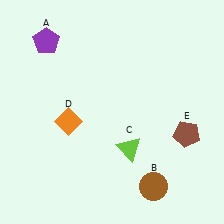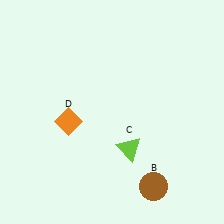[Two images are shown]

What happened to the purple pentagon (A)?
The purple pentagon (A) was removed in Image 2. It was in the top-left area of Image 1.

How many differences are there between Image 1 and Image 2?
There are 2 differences between the two images.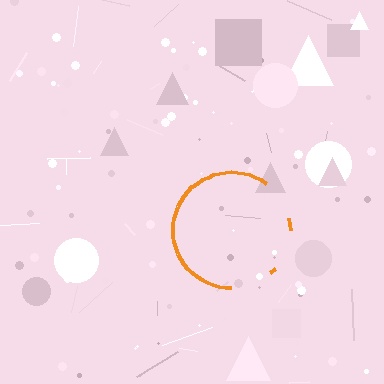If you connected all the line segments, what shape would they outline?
They would outline a circle.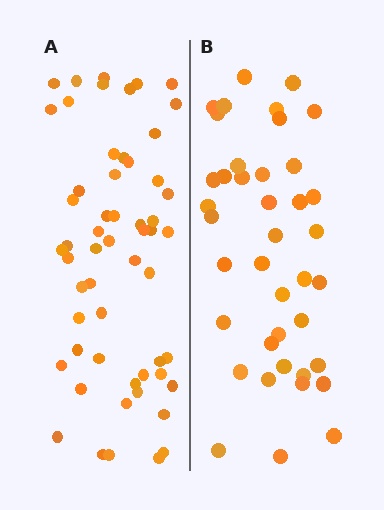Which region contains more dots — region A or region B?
Region A (the left region) has more dots.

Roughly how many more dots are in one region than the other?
Region A has approximately 15 more dots than region B.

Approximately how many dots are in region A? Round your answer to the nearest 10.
About 60 dots. (The exact count is 56, which rounds to 60.)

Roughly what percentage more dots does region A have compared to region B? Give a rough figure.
About 40% more.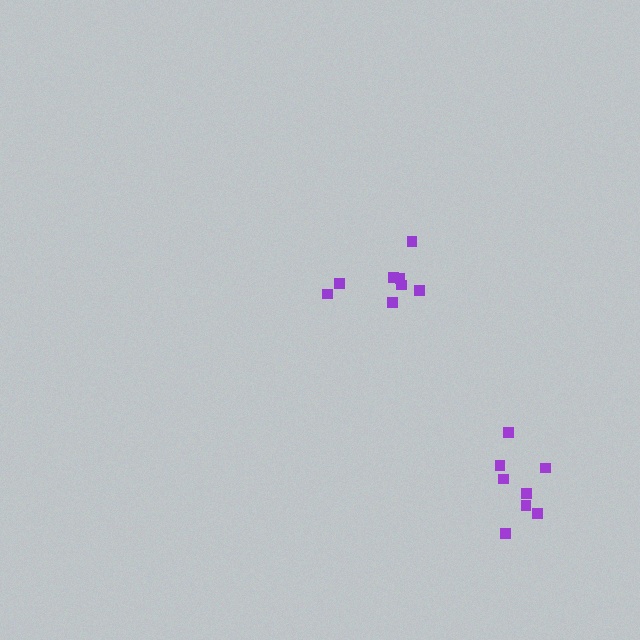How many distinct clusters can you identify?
There are 2 distinct clusters.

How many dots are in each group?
Group 1: 8 dots, Group 2: 8 dots (16 total).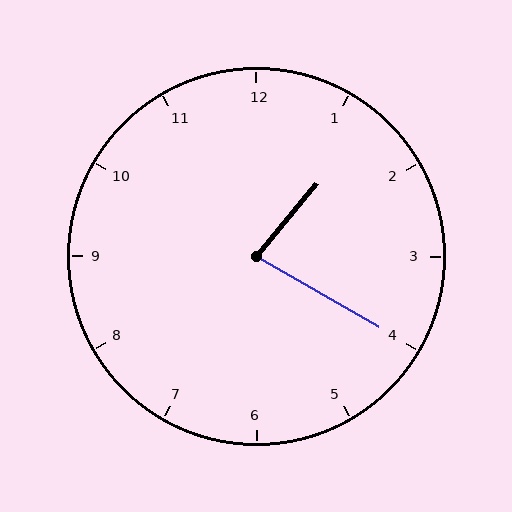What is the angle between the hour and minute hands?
Approximately 80 degrees.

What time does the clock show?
1:20.